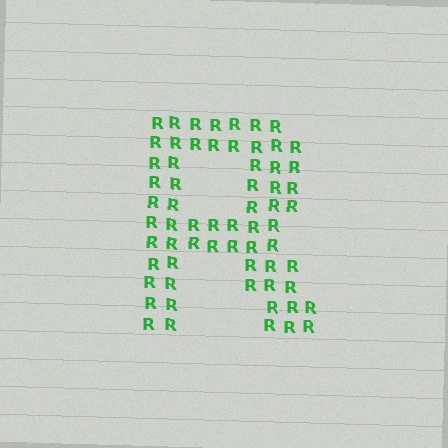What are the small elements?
The small elements are letter R's.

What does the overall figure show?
The overall figure shows the letter R.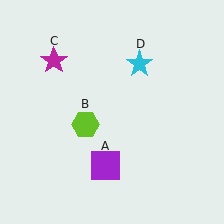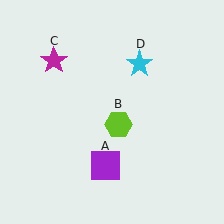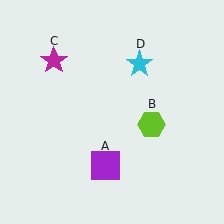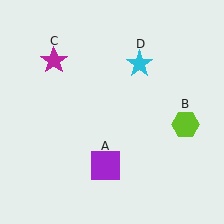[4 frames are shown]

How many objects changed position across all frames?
1 object changed position: lime hexagon (object B).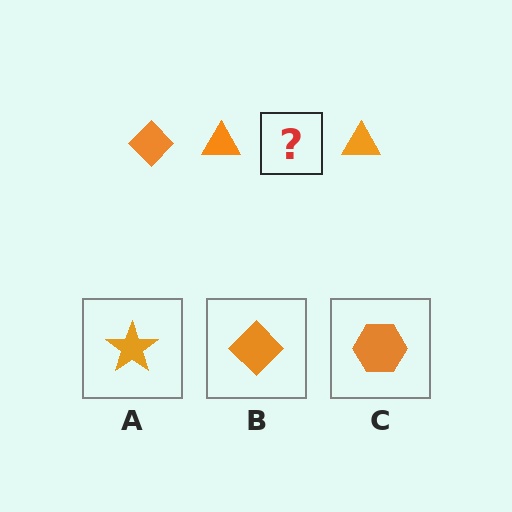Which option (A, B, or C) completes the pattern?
B.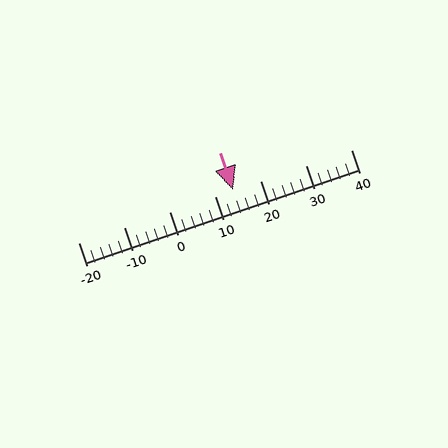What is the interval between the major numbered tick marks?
The major tick marks are spaced 10 units apart.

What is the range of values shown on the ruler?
The ruler shows values from -20 to 40.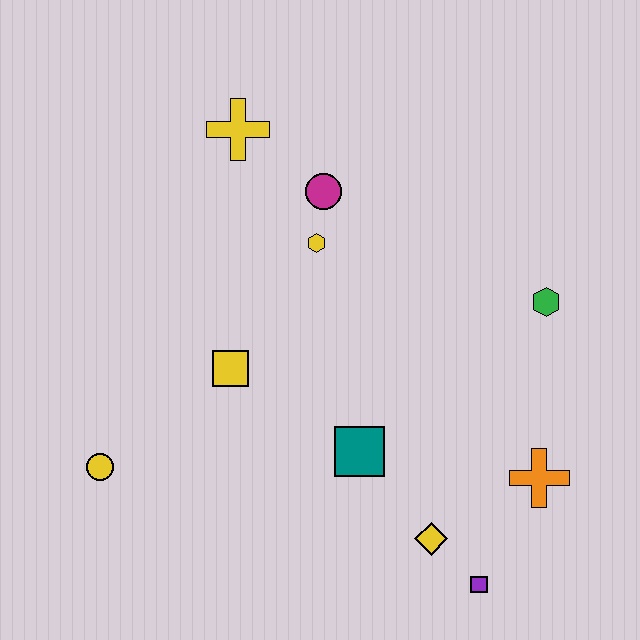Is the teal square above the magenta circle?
No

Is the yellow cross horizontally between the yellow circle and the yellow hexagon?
Yes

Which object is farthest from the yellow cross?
The purple square is farthest from the yellow cross.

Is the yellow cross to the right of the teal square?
No